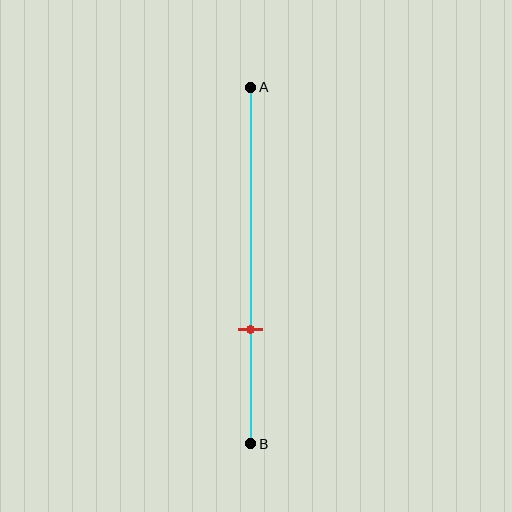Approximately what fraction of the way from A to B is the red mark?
The red mark is approximately 70% of the way from A to B.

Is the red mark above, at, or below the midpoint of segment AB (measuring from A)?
The red mark is below the midpoint of segment AB.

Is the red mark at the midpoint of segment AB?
No, the mark is at about 70% from A, not at the 50% midpoint.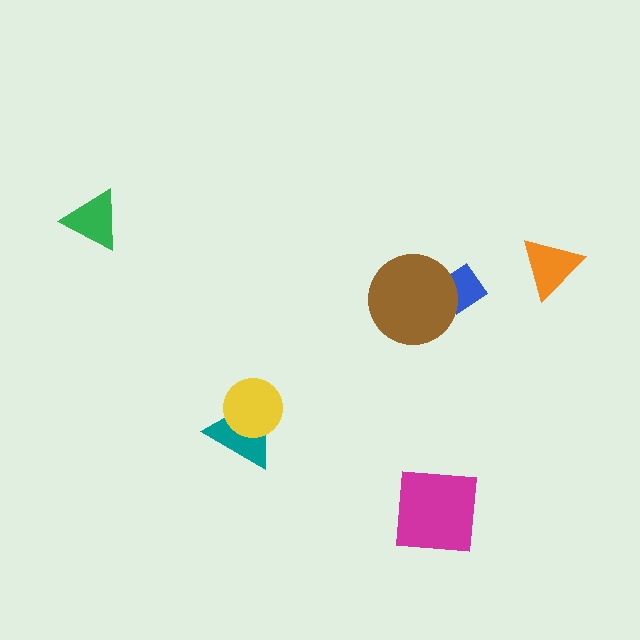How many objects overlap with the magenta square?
0 objects overlap with the magenta square.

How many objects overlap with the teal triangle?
1 object overlaps with the teal triangle.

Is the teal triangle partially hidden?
Yes, it is partially covered by another shape.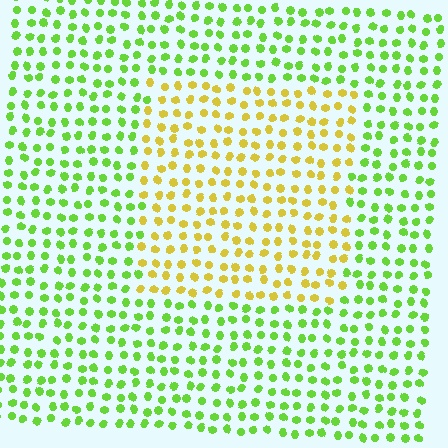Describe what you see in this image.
The image is filled with small lime elements in a uniform arrangement. A rectangle-shaped region is visible where the elements are tinted to a slightly different hue, forming a subtle color boundary.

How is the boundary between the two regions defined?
The boundary is defined purely by a slight shift in hue (about 49 degrees). Spacing, size, and orientation are identical on both sides.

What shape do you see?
I see a rectangle.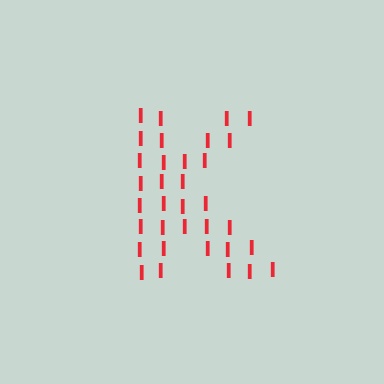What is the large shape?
The large shape is the letter K.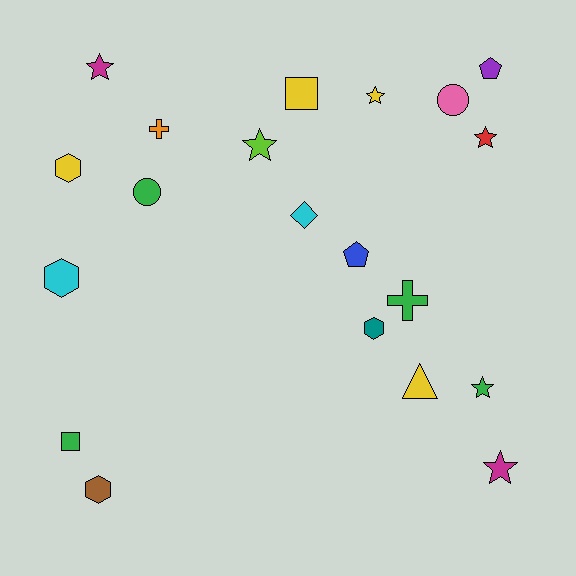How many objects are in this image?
There are 20 objects.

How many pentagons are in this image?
There are 2 pentagons.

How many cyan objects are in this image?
There are 2 cyan objects.